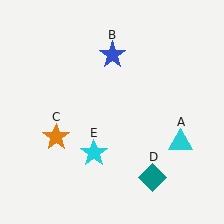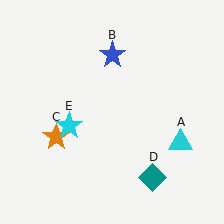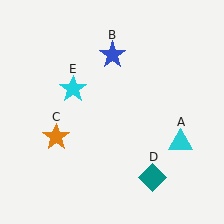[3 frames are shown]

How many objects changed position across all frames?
1 object changed position: cyan star (object E).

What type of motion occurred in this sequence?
The cyan star (object E) rotated clockwise around the center of the scene.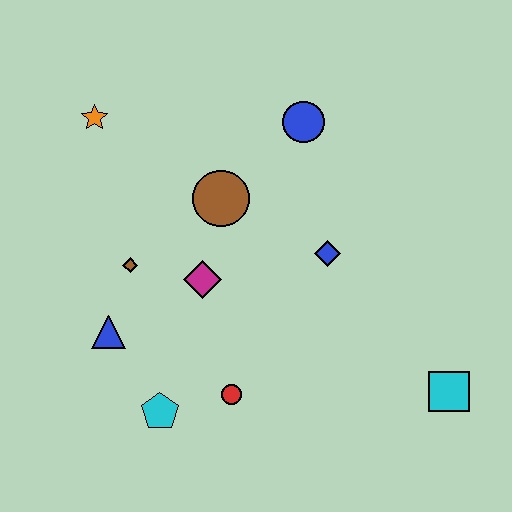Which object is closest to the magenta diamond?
The brown diamond is closest to the magenta diamond.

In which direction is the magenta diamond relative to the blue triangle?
The magenta diamond is to the right of the blue triangle.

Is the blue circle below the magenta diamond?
No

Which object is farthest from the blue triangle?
The cyan square is farthest from the blue triangle.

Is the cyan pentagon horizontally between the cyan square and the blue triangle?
Yes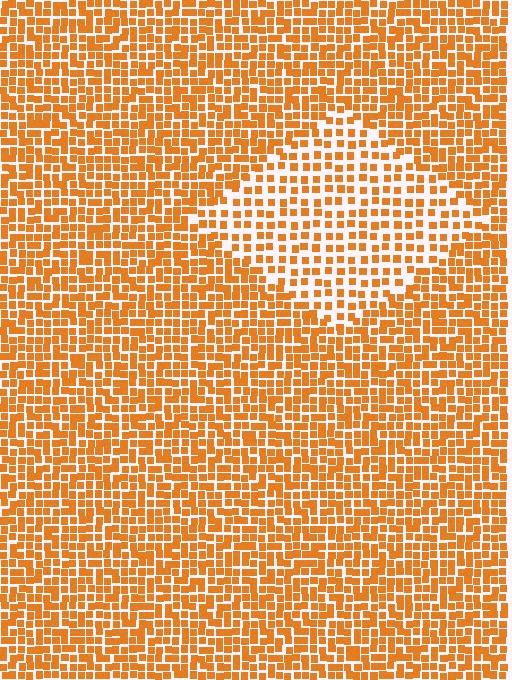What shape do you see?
I see a diamond.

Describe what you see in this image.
The image contains small orange elements arranged at two different densities. A diamond-shaped region is visible where the elements are less densely packed than the surrounding area.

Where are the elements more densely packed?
The elements are more densely packed outside the diamond boundary.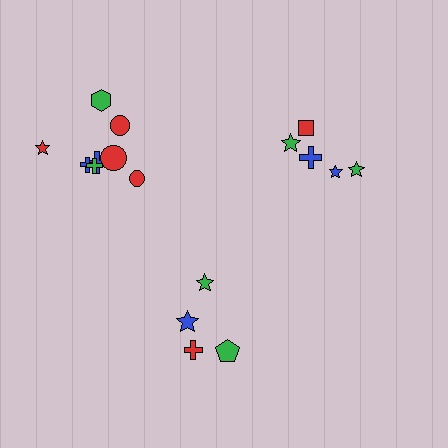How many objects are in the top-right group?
There are 5 objects.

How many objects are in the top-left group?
There are 8 objects.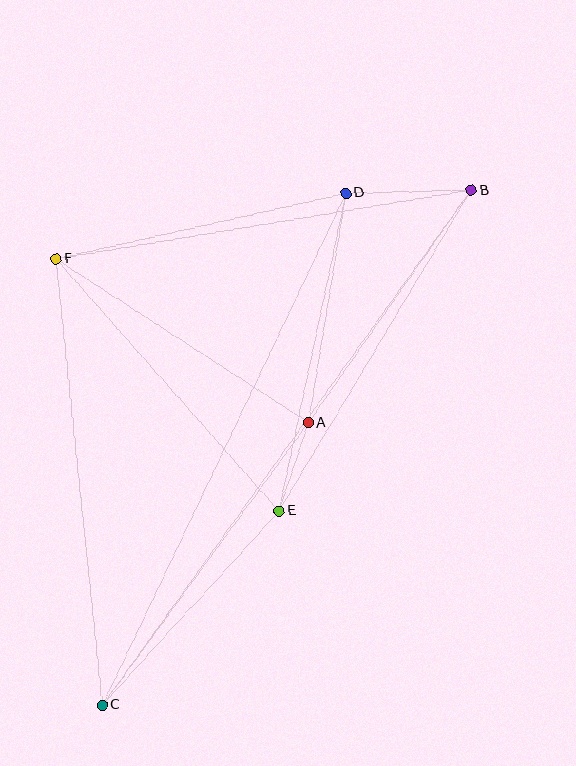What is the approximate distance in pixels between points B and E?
The distance between B and E is approximately 374 pixels.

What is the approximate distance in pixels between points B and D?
The distance between B and D is approximately 126 pixels.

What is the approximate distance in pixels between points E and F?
The distance between E and F is approximately 337 pixels.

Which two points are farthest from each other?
Points B and C are farthest from each other.